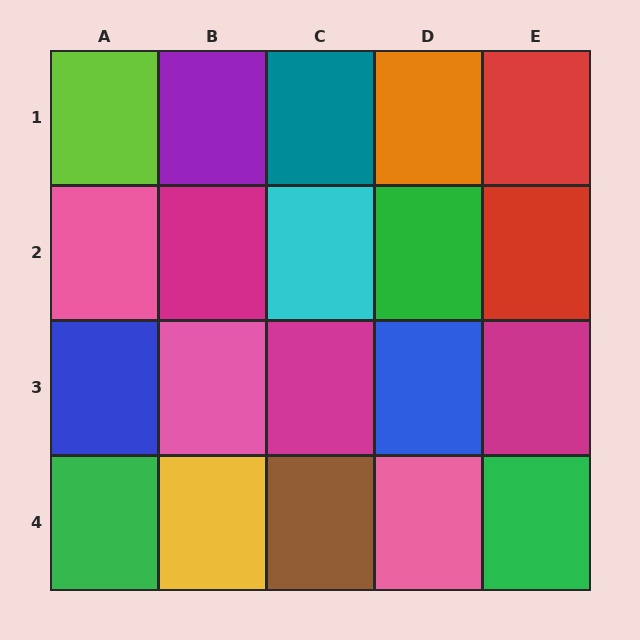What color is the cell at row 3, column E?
Magenta.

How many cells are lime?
1 cell is lime.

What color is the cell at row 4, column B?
Yellow.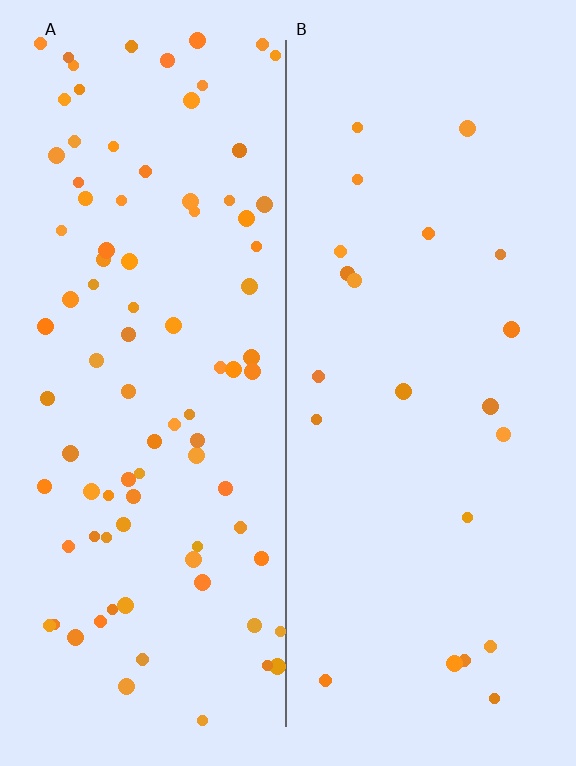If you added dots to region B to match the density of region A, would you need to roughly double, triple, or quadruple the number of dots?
Approximately quadruple.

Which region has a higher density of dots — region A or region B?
A (the left).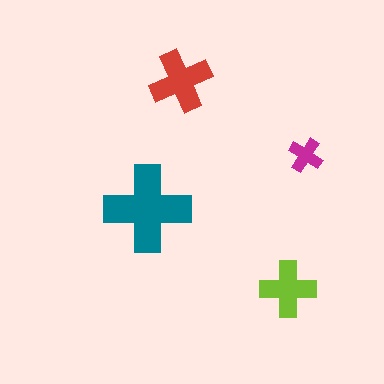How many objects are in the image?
There are 4 objects in the image.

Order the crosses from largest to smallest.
the teal one, the red one, the lime one, the magenta one.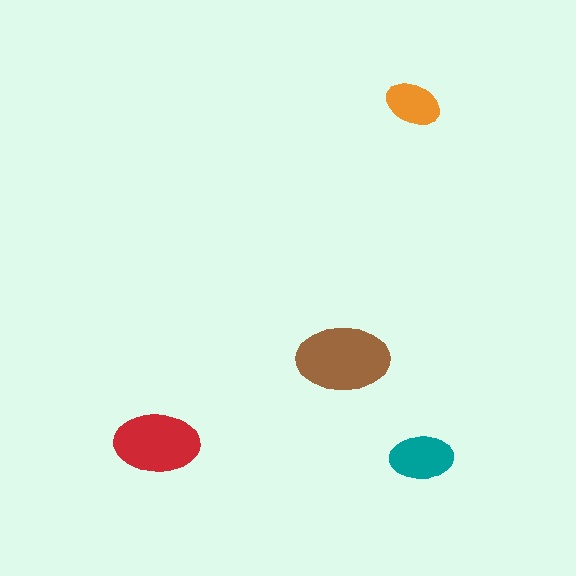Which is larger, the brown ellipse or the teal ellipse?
The brown one.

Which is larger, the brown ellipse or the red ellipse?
The brown one.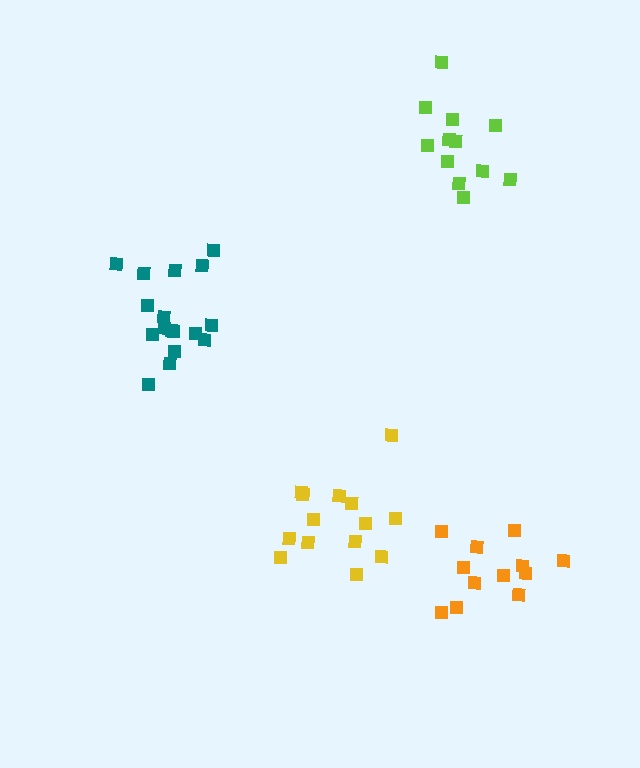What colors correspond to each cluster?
The clusters are colored: teal, lime, yellow, orange.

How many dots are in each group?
Group 1: 17 dots, Group 2: 12 dots, Group 3: 14 dots, Group 4: 12 dots (55 total).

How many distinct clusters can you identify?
There are 4 distinct clusters.